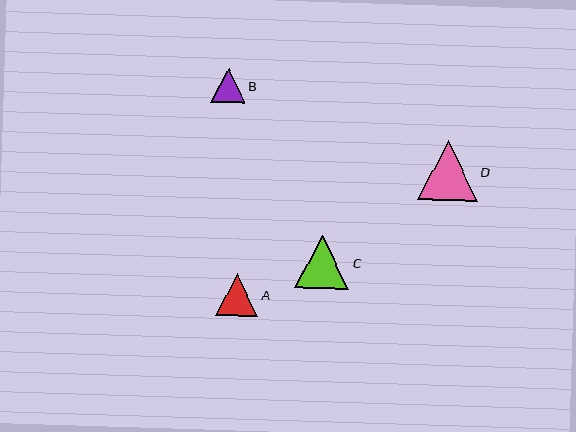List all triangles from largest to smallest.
From largest to smallest: D, C, A, B.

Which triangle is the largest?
Triangle D is the largest with a size of approximately 60 pixels.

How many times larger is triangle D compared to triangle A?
Triangle D is approximately 1.4 times the size of triangle A.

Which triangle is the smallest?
Triangle B is the smallest with a size of approximately 34 pixels.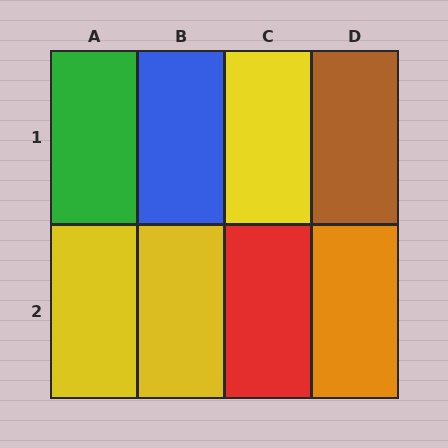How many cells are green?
1 cell is green.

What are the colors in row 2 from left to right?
Yellow, yellow, red, orange.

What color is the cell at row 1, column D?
Brown.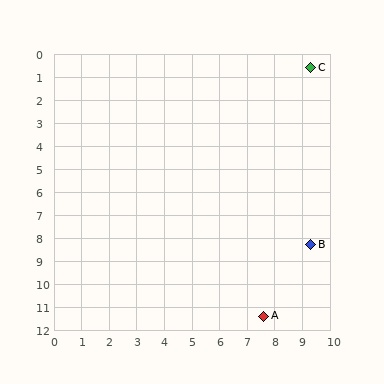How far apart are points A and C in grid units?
Points A and C are about 10.9 grid units apart.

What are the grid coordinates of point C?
Point C is at approximately (9.3, 0.6).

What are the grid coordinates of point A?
Point A is at approximately (7.6, 11.4).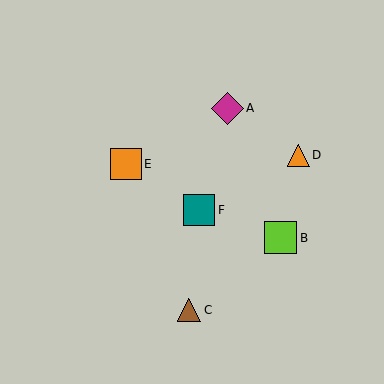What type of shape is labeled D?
Shape D is an orange triangle.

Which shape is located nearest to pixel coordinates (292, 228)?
The lime square (labeled B) at (281, 238) is nearest to that location.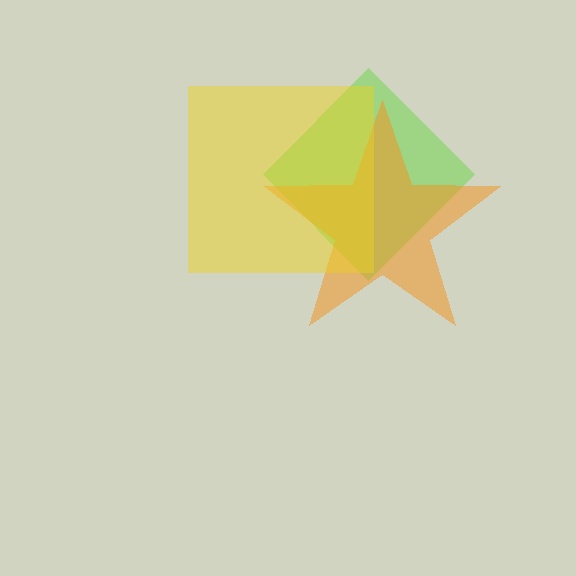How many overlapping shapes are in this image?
There are 3 overlapping shapes in the image.